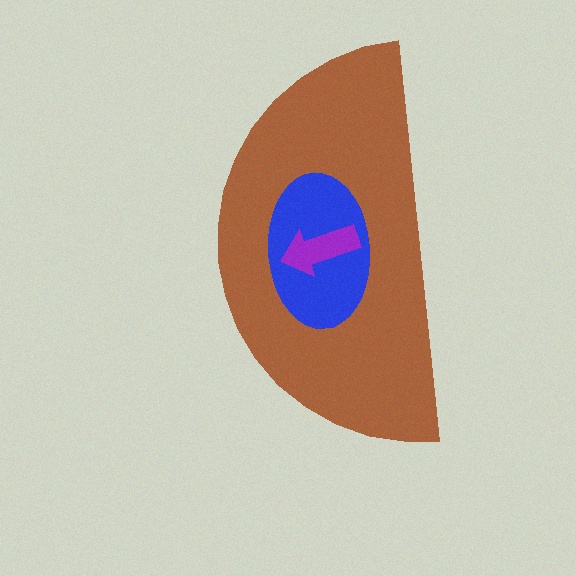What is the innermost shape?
The purple arrow.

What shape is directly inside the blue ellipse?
The purple arrow.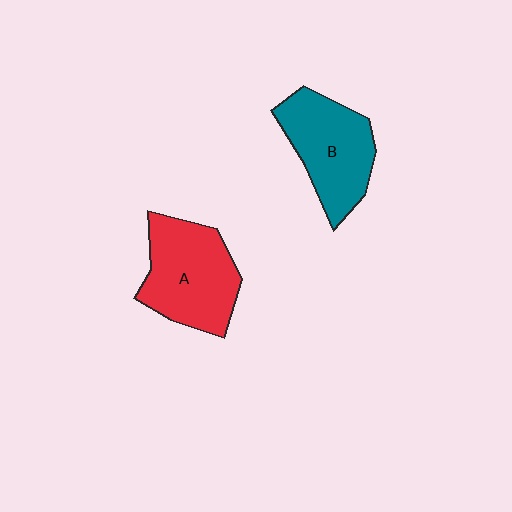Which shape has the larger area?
Shape A (red).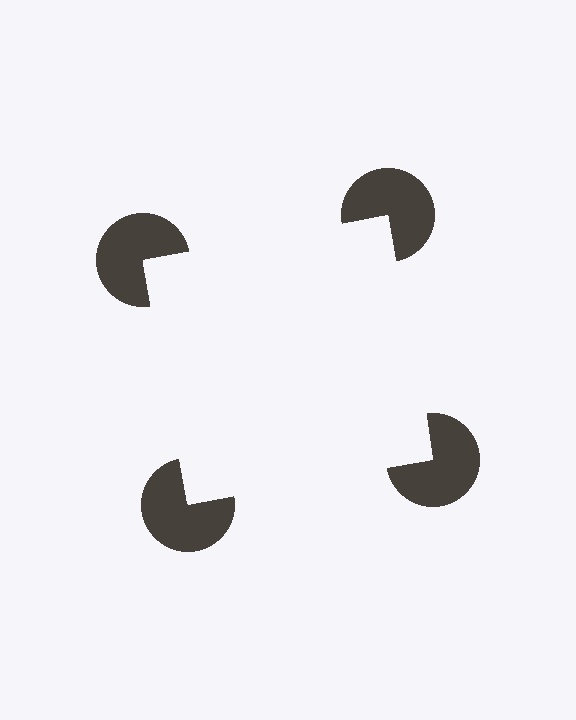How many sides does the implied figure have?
4 sides.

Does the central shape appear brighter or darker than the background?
It typically appears slightly brighter than the background, even though no actual brightness change is drawn.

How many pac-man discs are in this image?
There are 4 — one at each vertex of the illusory square.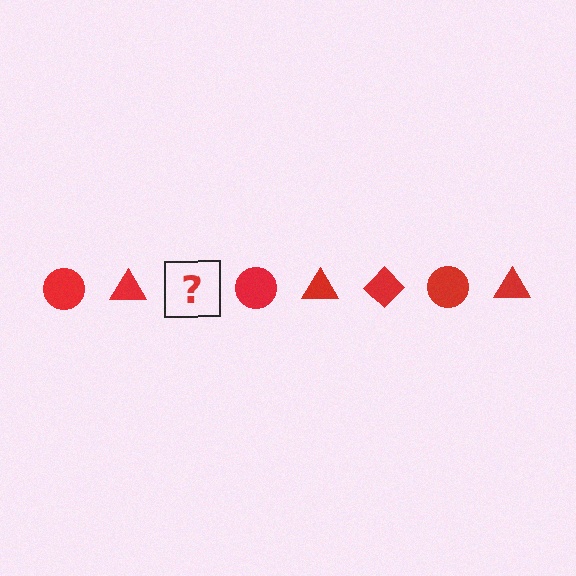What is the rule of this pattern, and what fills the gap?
The rule is that the pattern cycles through circle, triangle, diamond shapes in red. The gap should be filled with a red diamond.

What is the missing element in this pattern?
The missing element is a red diamond.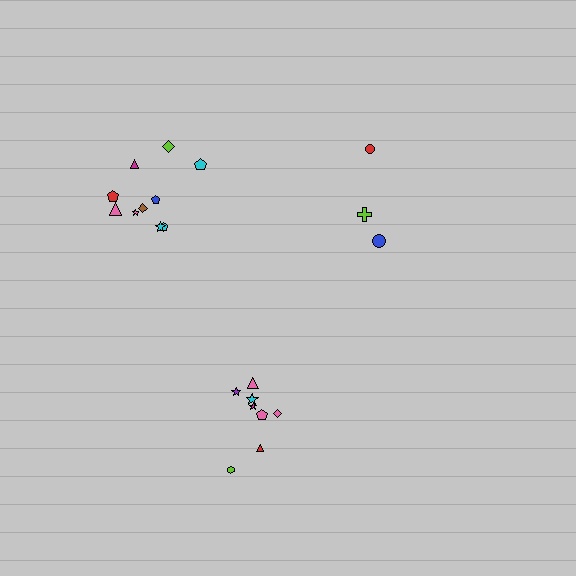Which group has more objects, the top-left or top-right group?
The top-left group.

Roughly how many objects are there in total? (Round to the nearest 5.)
Roughly 20 objects in total.